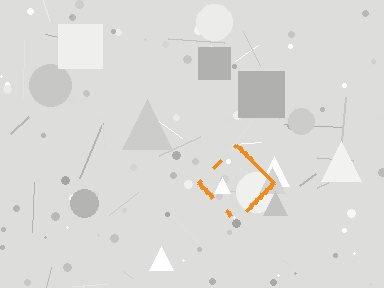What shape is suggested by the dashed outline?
The dashed outline suggests a diamond.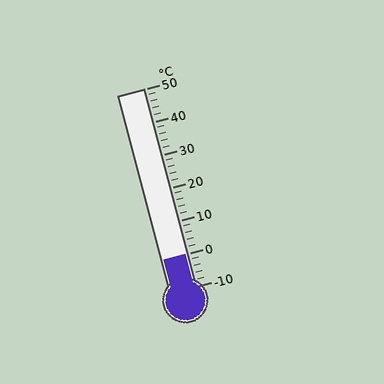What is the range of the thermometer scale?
The thermometer scale ranges from -10°C to 50°C.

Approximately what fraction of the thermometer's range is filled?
The thermometer is filled to approximately 15% of its range.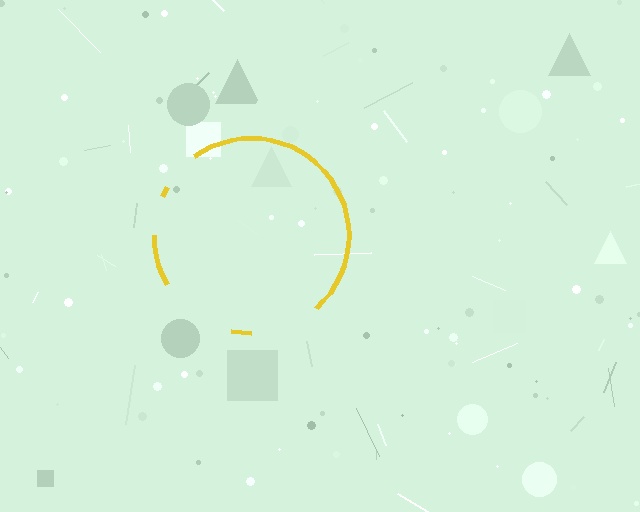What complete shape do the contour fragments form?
The contour fragments form a circle.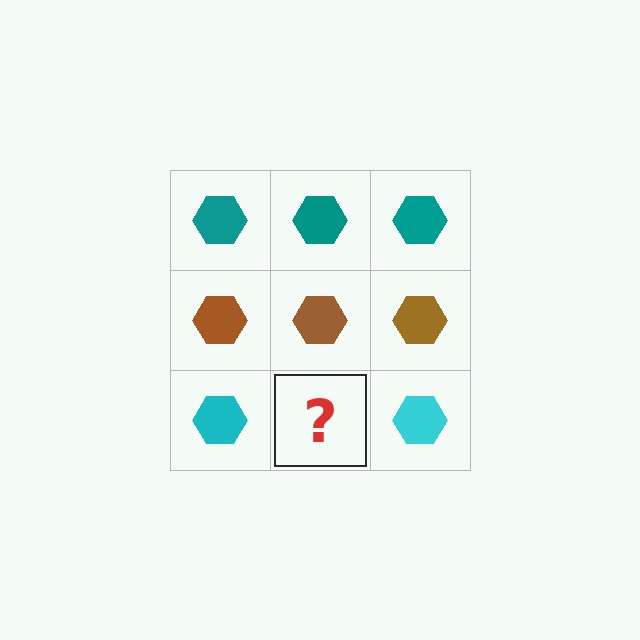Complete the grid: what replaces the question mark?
The question mark should be replaced with a cyan hexagon.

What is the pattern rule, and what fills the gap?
The rule is that each row has a consistent color. The gap should be filled with a cyan hexagon.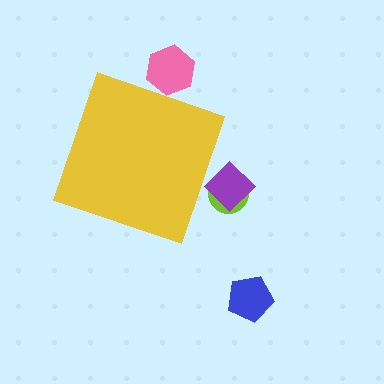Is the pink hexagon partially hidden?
Yes, the pink hexagon is partially hidden behind the yellow diamond.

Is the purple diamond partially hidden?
Yes, the purple diamond is partially hidden behind the yellow diamond.